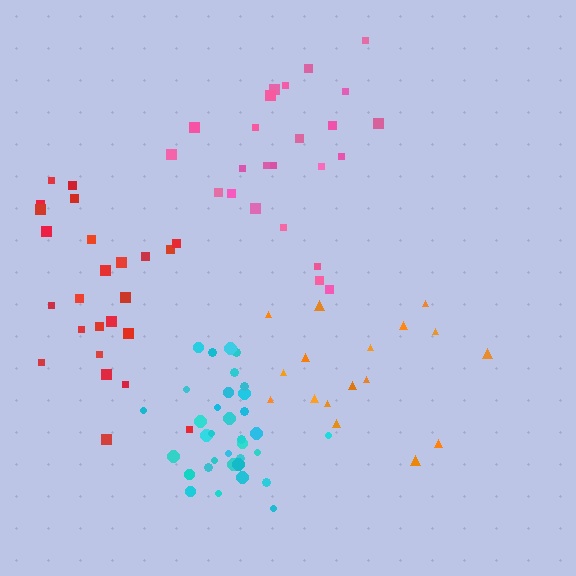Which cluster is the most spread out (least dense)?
Orange.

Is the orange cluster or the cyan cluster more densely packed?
Cyan.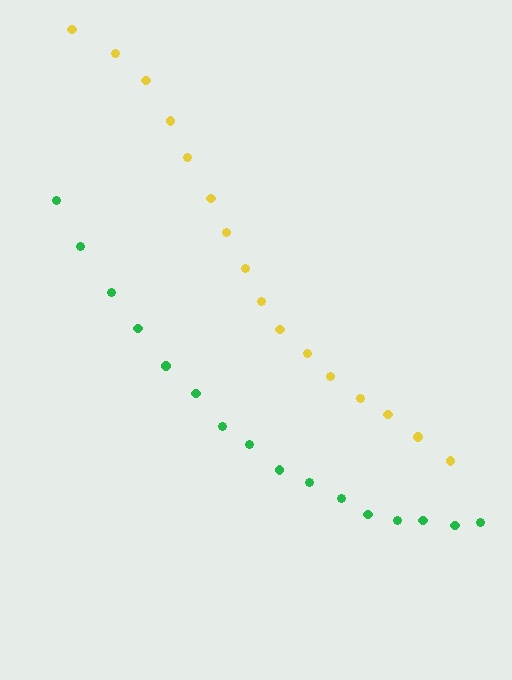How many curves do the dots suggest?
There are 2 distinct paths.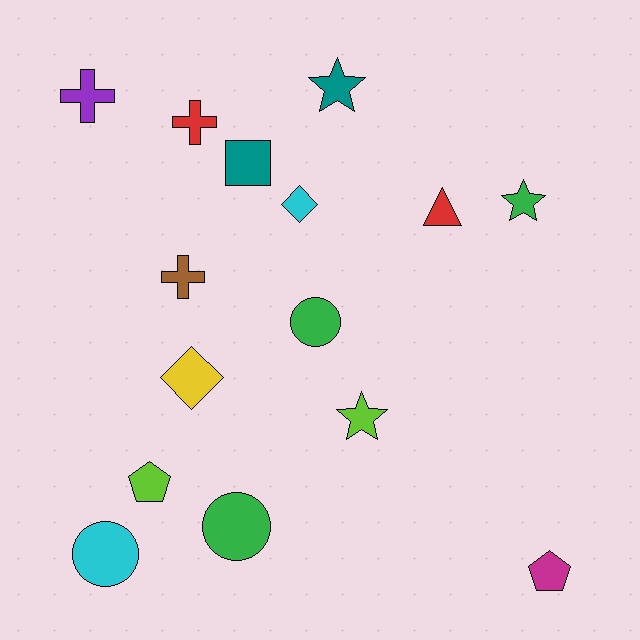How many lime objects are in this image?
There are 2 lime objects.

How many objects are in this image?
There are 15 objects.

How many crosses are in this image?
There are 3 crosses.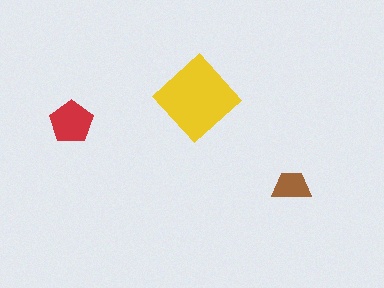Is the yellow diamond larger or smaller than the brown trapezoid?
Larger.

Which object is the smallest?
The brown trapezoid.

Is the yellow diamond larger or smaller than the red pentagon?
Larger.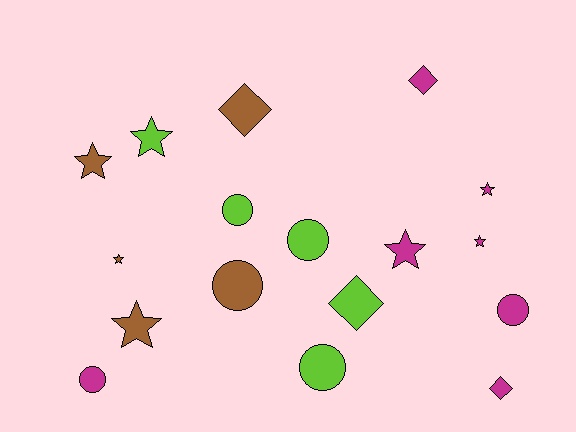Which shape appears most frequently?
Star, with 7 objects.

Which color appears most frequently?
Magenta, with 7 objects.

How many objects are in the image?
There are 17 objects.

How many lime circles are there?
There are 3 lime circles.